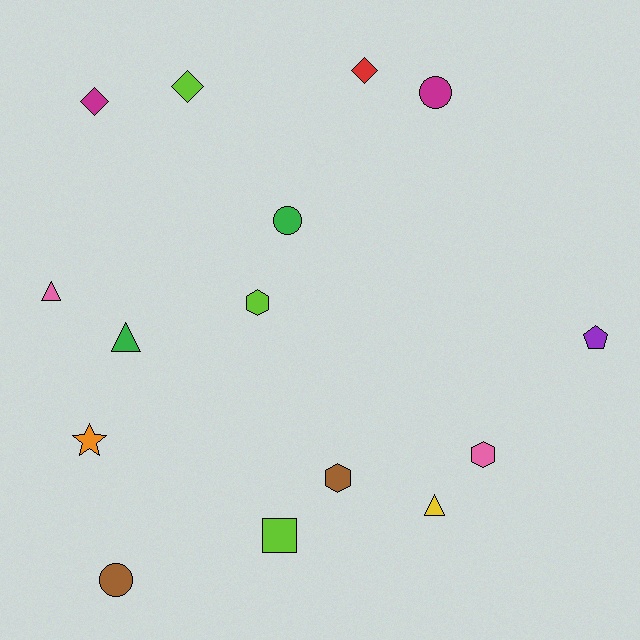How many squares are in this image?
There is 1 square.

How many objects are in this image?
There are 15 objects.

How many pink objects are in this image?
There are 2 pink objects.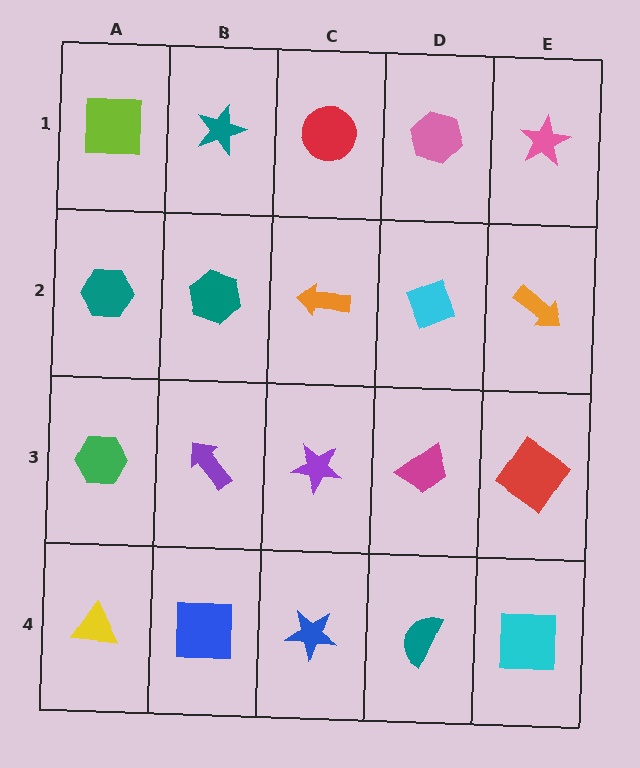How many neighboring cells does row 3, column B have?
4.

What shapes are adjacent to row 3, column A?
A teal hexagon (row 2, column A), a yellow triangle (row 4, column A), a purple arrow (row 3, column B).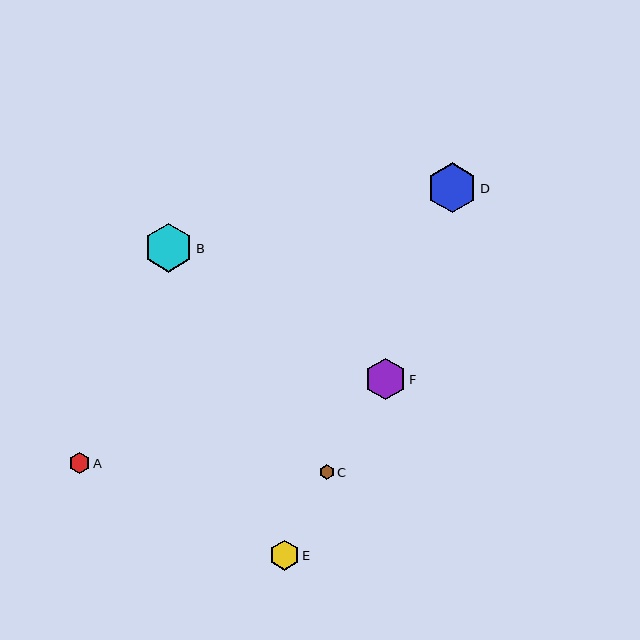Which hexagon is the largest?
Hexagon D is the largest with a size of approximately 50 pixels.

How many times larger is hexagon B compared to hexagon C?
Hexagon B is approximately 3.2 times the size of hexagon C.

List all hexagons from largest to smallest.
From largest to smallest: D, B, F, E, A, C.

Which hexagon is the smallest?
Hexagon C is the smallest with a size of approximately 15 pixels.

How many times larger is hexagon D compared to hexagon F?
Hexagon D is approximately 1.2 times the size of hexagon F.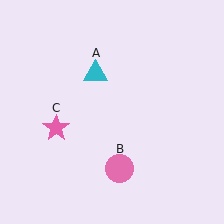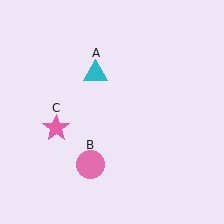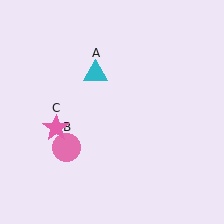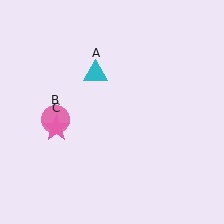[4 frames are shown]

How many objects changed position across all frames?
1 object changed position: pink circle (object B).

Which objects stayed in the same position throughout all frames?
Cyan triangle (object A) and pink star (object C) remained stationary.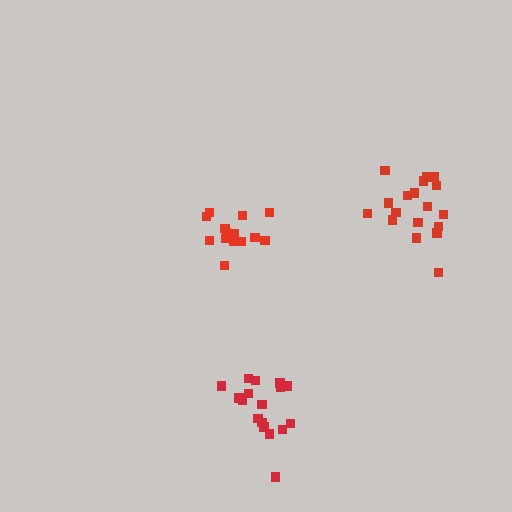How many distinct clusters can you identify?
There are 3 distinct clusters.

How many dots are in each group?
Group 1: 18 dots, Group 2: 16 dots, Group 3: 17 dots (51 total).